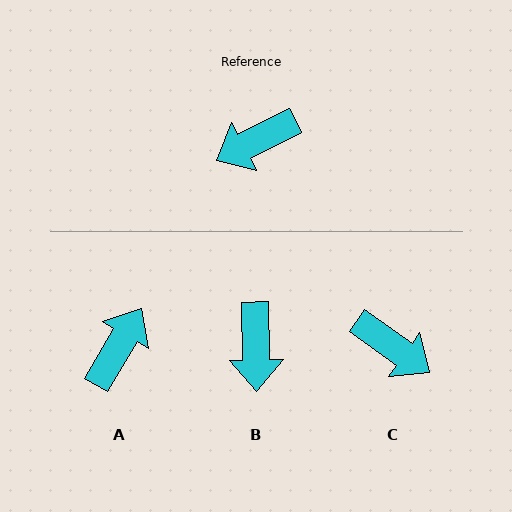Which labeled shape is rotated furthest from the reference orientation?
A, about 148 degrees away.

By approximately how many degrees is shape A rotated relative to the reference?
Approximately 148 degrees clockwise.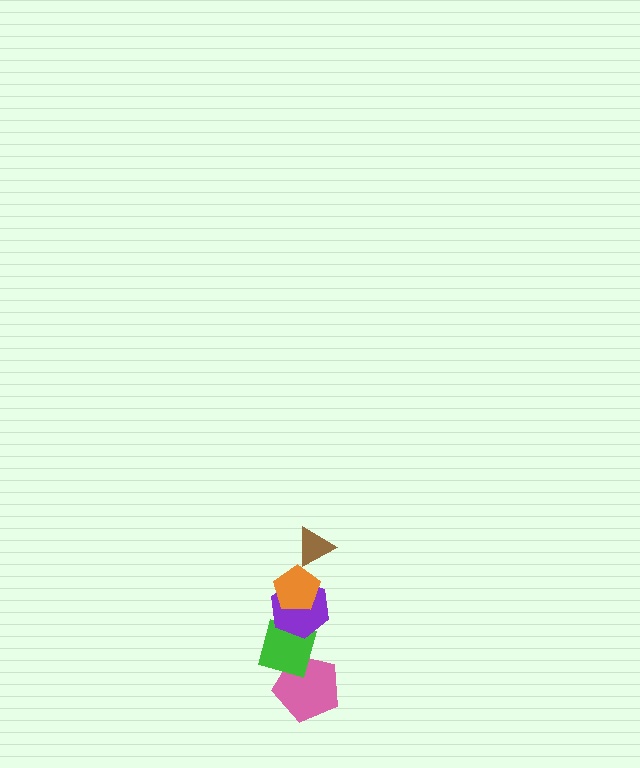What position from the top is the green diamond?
The green diamond is 4th from the top.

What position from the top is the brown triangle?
The brown triangle is 1st from the top.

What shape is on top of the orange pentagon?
The brown triangle is on top of the orange pentagon.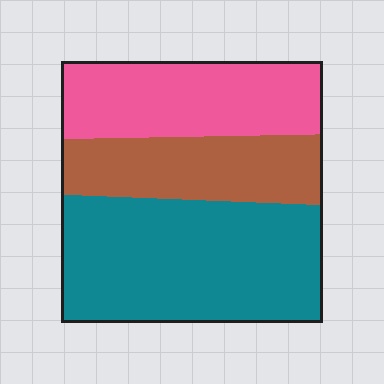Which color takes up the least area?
Brown, at roughly 25%.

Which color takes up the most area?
Teal, at roughly 45%.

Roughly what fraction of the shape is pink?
Pink takes up about one quarter (1/4) of the shape.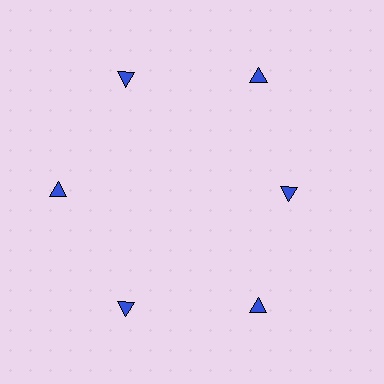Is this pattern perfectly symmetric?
No. The 6 blue triangles are arranged in a ring, but one element near the 3 o'clock position is pulled inward toward the center, breaking the 6-fold rotational symmetry.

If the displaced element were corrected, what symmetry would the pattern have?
It would have 6-fold rotational symmetry — the pattern would map onto itself every 60 degrees.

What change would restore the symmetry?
The symmetry would be restored by moving it outward, back onto the ring so that all 6 triangles sit at equal angles and equal distance from the center.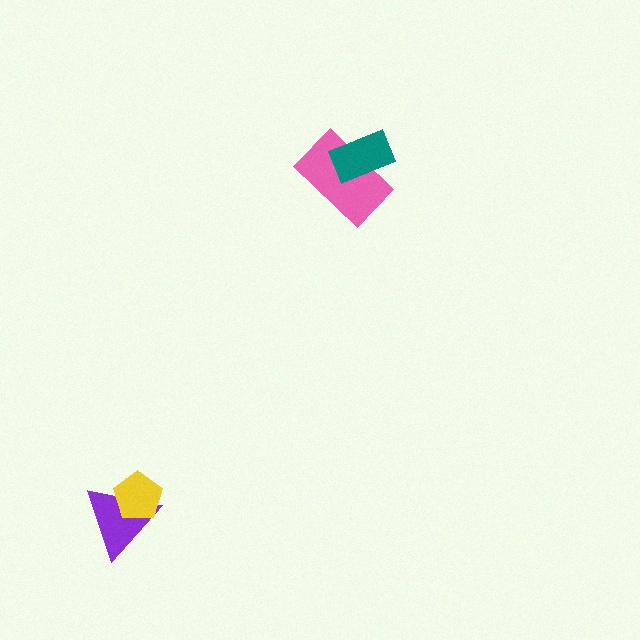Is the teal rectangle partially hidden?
No, no other shape covers it.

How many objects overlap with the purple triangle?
1 object overlaps with the purple triangle.